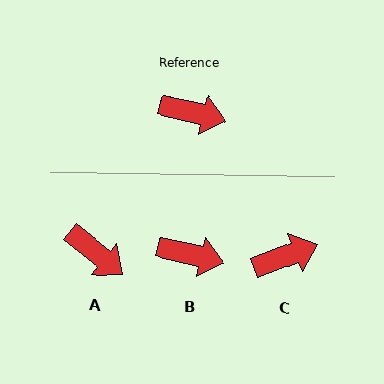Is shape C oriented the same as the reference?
No, it is off by about 34 degrees.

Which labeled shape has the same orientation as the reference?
B.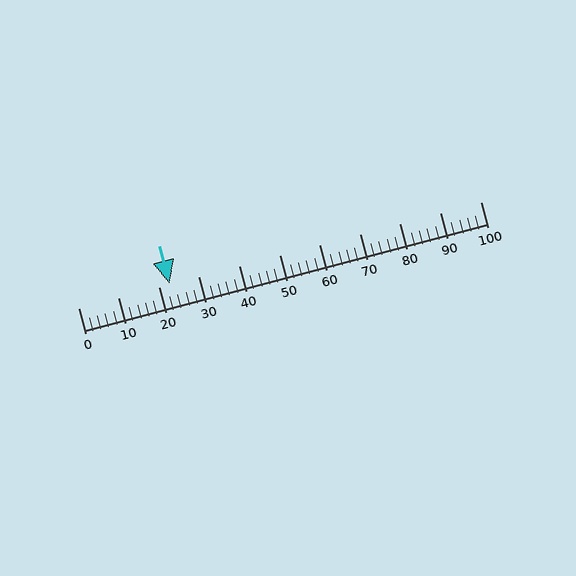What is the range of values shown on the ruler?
The ruler shows values from 0 to 100.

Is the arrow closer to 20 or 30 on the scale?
The arrow is closer to 20.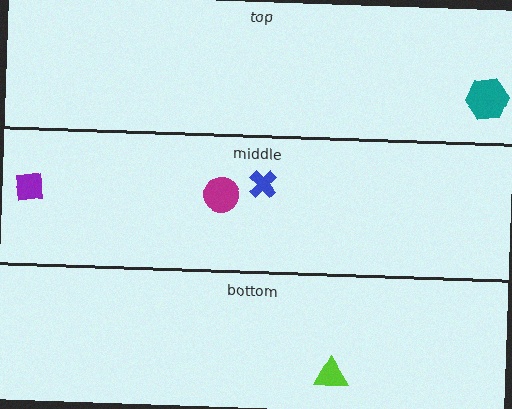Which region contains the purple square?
The middle region.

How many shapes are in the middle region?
3.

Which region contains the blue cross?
The middle region.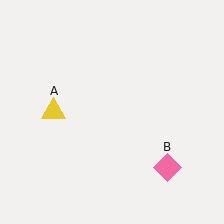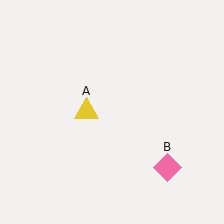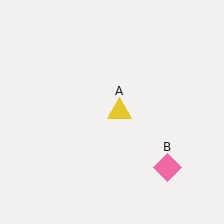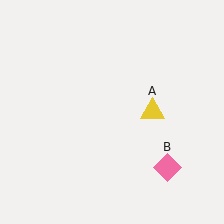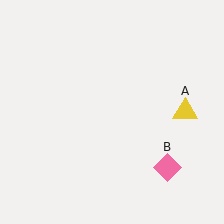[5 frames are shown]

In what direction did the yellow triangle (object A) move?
The yellow triangle (object A) moved right.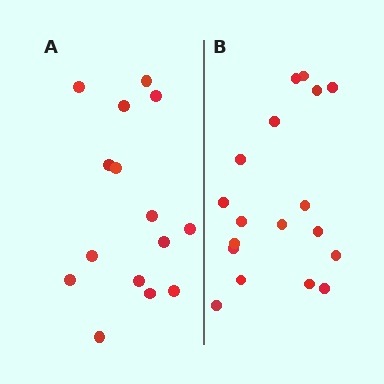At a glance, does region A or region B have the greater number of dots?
Region B (the right region) has more dots.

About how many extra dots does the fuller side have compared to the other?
Region B has just a few more — roughly 2 or 3 more dots than region A.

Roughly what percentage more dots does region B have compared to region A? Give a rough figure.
About 20% more.